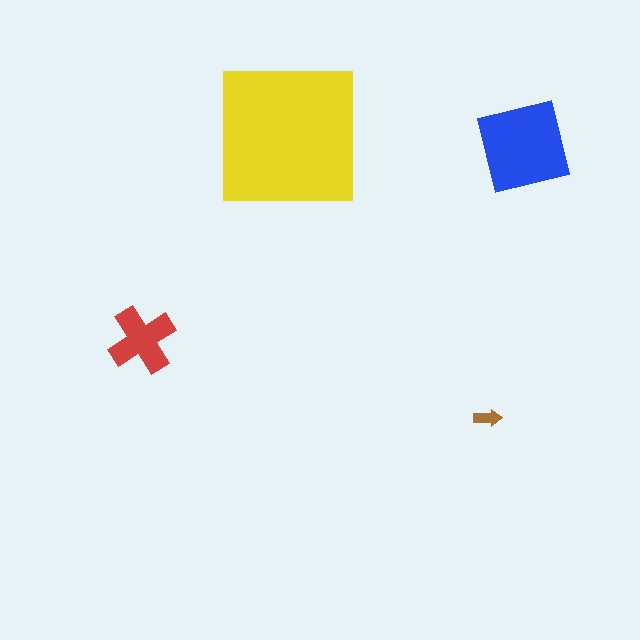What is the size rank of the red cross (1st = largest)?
3rd.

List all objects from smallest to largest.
The brown arrow, the red cross, the blue square, the yellow square.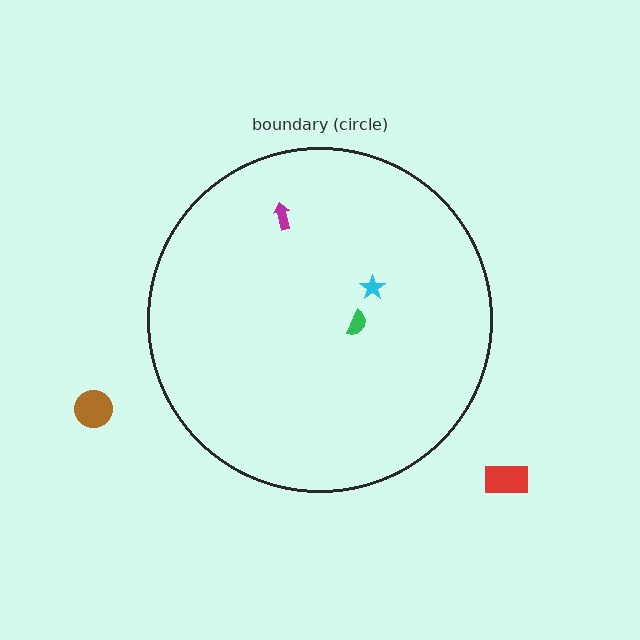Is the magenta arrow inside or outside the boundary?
Inside.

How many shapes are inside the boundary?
3 inside, 2 outside.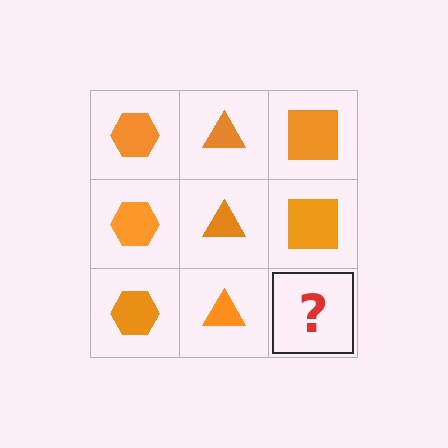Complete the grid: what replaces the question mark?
The question mark should be replaced with an orange square.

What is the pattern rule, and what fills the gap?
The rule is that each column has a consistent shape. The gap should be filled with an orange square.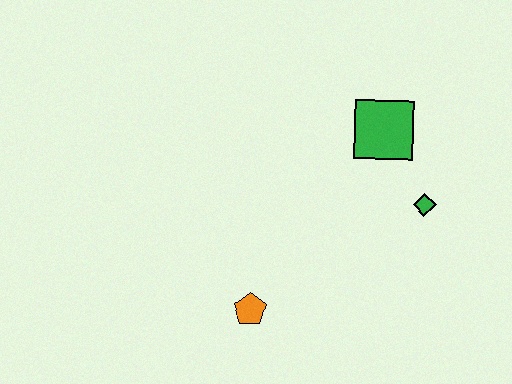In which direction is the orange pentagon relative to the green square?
The orange pentagon is below the green square.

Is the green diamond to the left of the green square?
No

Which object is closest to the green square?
The green diamond is closest to the green square.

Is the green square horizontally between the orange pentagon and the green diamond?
Yes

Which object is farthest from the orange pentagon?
The green square is farthest from the orange pentagon.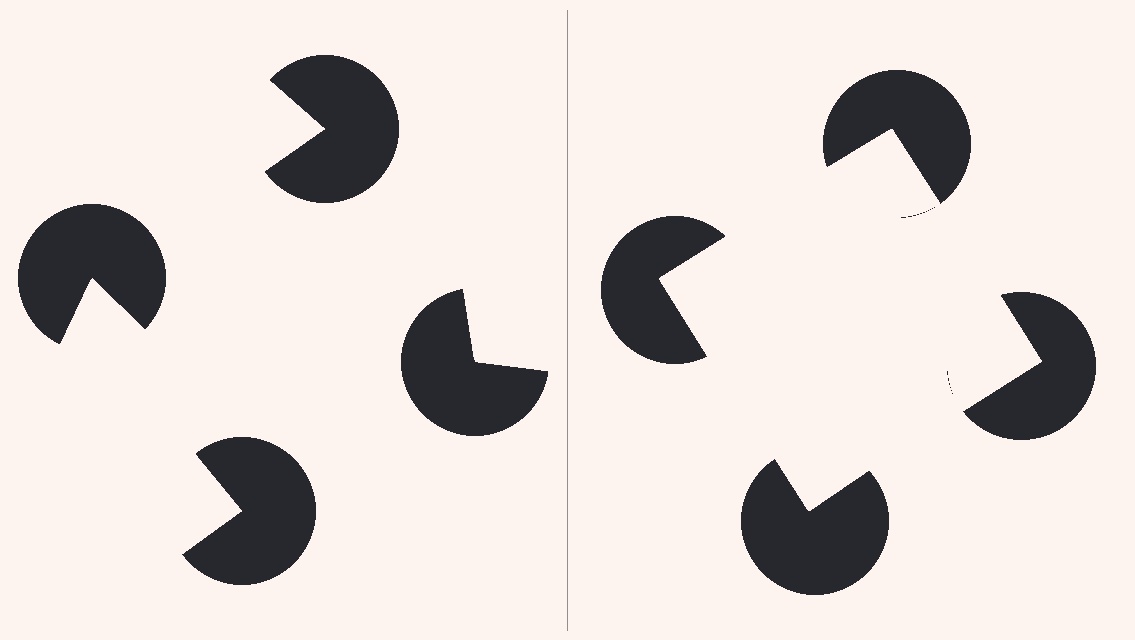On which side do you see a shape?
An illusory square appears on the right side. On the left side the wedge cuts are rotated, so no coherent shape forms.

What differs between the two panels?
The pac-man discs are positioned identically on both sides; only the wedge orientations differ. On the right they align to a square; on the left they are misaligned.